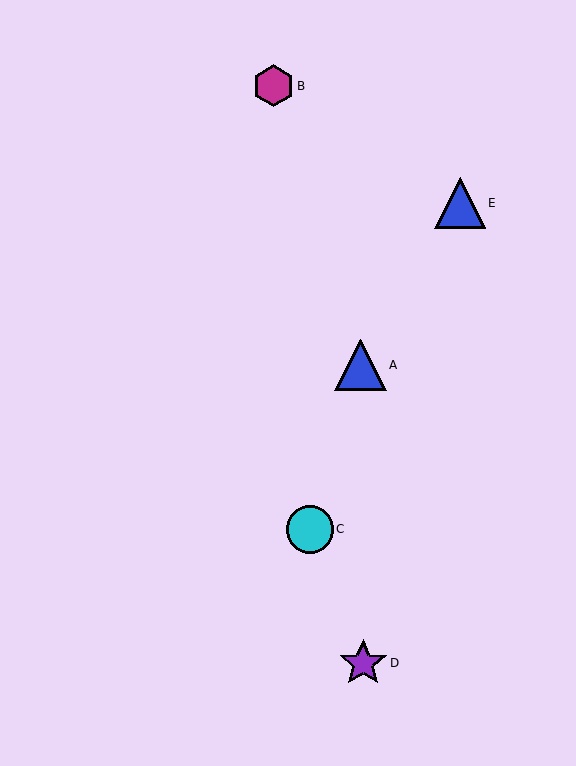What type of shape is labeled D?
Shape D is a purple star.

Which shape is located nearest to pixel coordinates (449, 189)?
The blue triangle (labeled E) at (460, 203) is nearest to that location.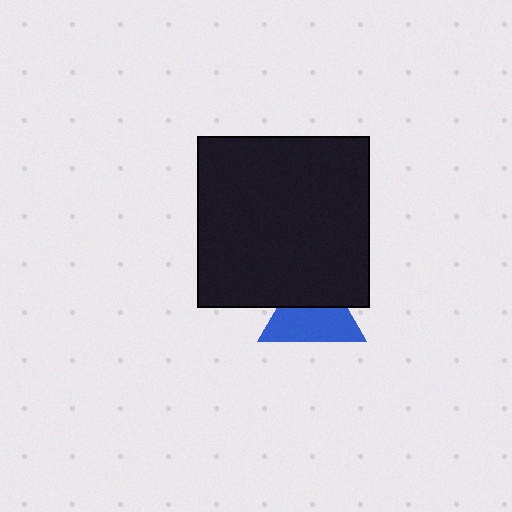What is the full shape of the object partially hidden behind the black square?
The partially hidden object is a blue triangle.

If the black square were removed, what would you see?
You would see the complete blue triangle.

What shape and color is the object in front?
The object in front is a black square.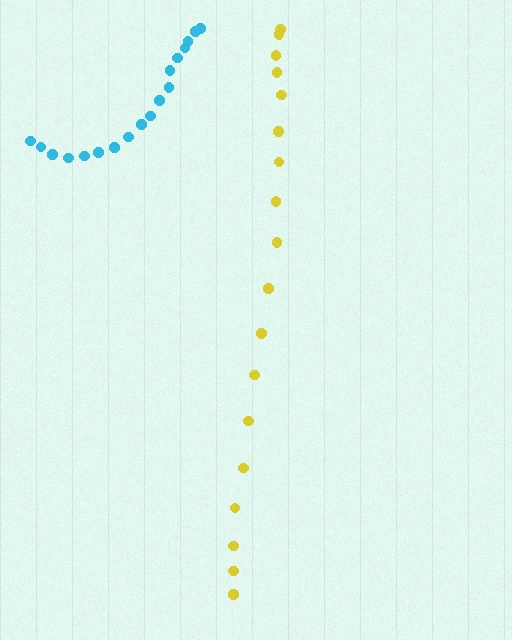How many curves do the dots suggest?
There are 2 distinct paths.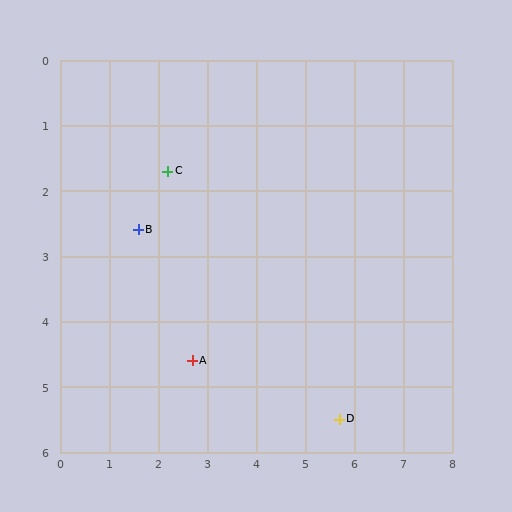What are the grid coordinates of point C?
Point C is at approximately (2.2, 1.7).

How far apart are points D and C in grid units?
Points D and C are about 5.2 grid units apart.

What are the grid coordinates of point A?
Point A is at approximately (2.7, 4.6).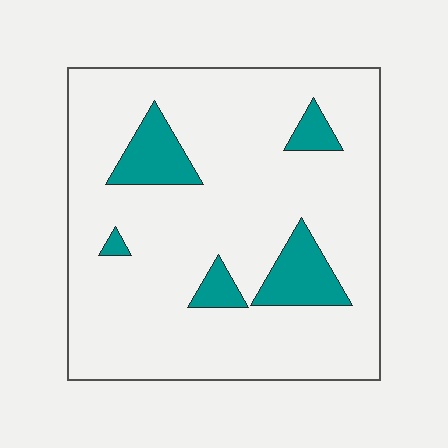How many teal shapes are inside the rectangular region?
5.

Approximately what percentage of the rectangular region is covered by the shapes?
Approximately 15%.